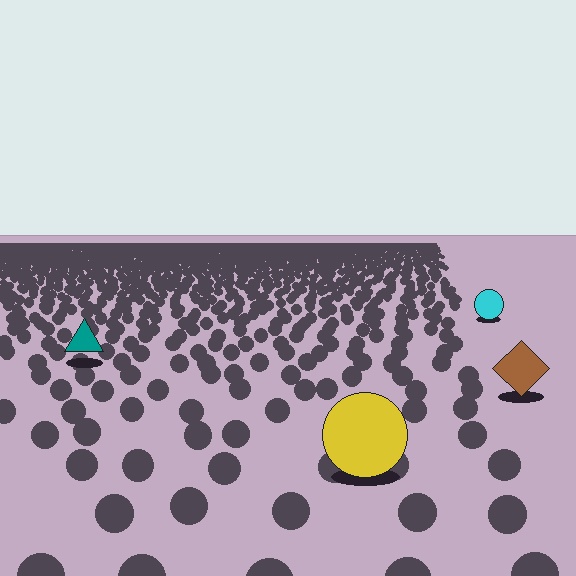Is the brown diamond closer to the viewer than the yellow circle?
No. The yellow circle is closer — you can tell from the texture gradient: the ground texture is coarser near it.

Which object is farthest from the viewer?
The cyan circle is farthest from the viewer. It appears smaller and the ground texture around it is denser.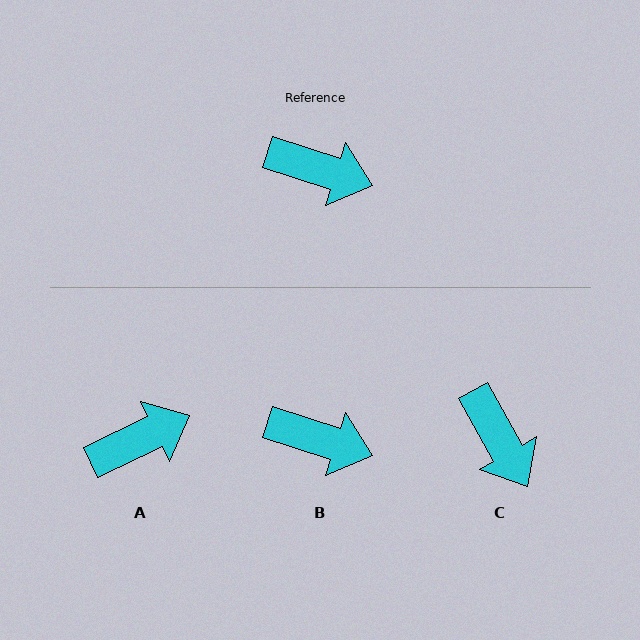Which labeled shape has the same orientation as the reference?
B.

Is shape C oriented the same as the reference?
No, it is off by about 43 degrees.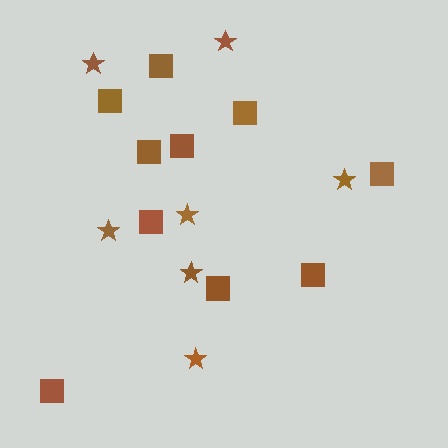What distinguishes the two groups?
There are 2 groups: one group of squares (10) and one group of stars (7).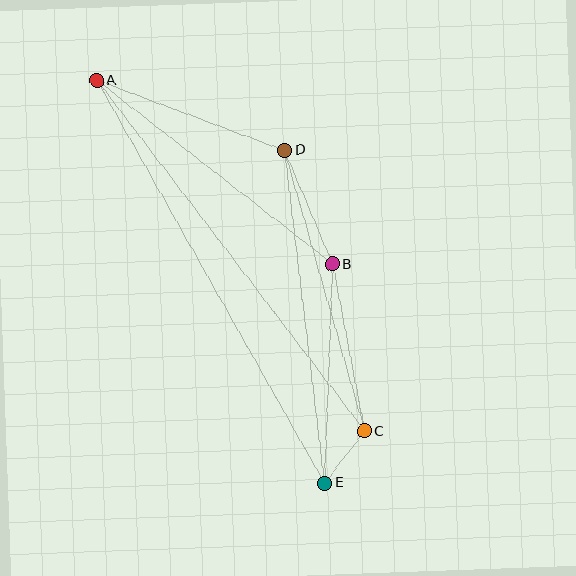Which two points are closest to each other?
Points C and E are closest to each other.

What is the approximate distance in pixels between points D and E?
The distance between D and E is approximately 335 pixels.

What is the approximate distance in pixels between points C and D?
The distance between C and D is approximately 292 pixels.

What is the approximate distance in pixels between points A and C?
The distance between A and C is approximately 442 pixels.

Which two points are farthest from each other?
Points A and E are farthest from each other.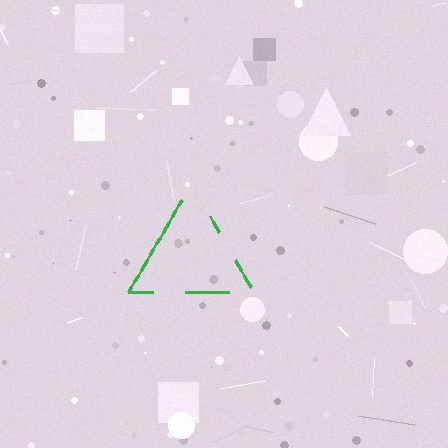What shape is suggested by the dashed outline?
The dashed outline suggests a triangle.